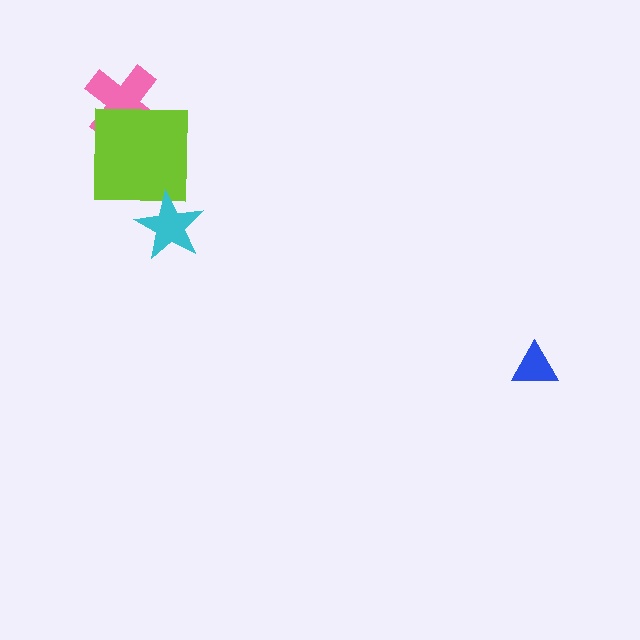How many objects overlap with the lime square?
1 object overlaps with the lime square.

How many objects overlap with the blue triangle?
0 objects overlap with the blue triangle.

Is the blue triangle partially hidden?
No, no other shape covers it.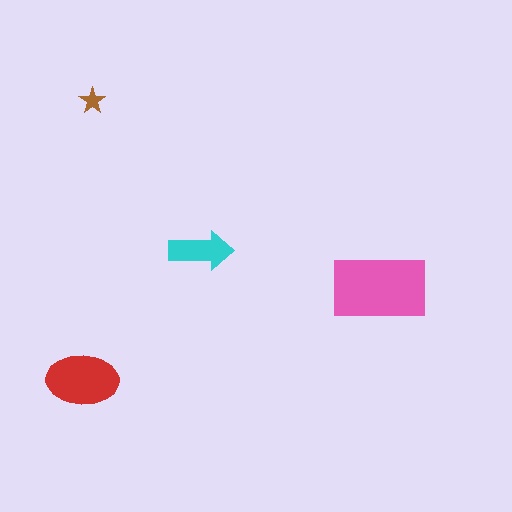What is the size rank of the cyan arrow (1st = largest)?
3rd.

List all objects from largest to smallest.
The pink rectangle, the red ellipse, the cyan arrow, the brown star.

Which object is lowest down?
The red ellipse is bottommost.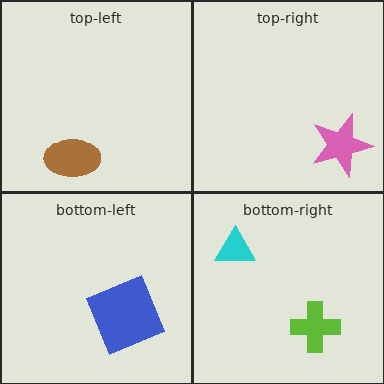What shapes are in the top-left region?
The brown ellipse.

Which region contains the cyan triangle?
The bottom-right region.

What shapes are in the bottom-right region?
The lime cross, the cyan triangle.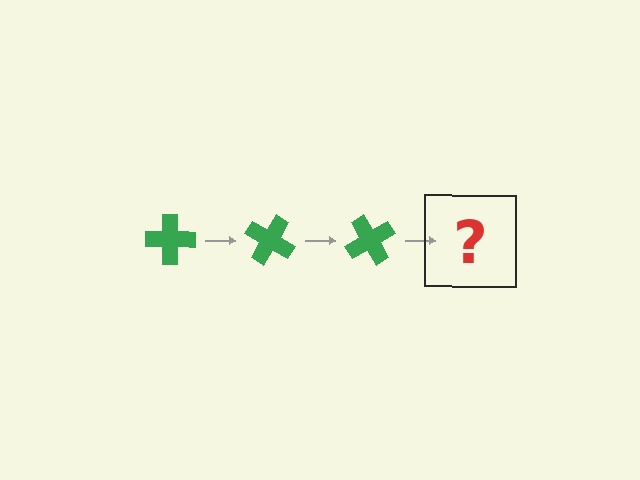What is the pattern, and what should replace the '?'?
The pattern is that the cross rotates 30 degrees each step. The '?' should be a green cross rotated 90 degrees.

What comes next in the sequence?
The next element should be a green cross rotated 90 degrees.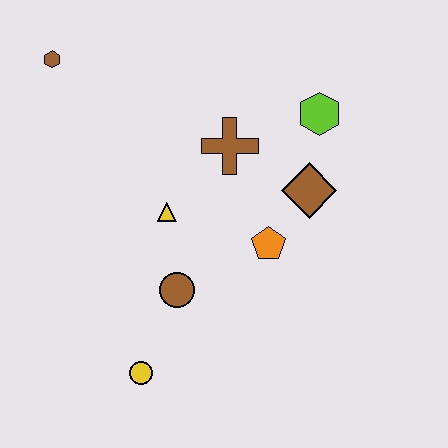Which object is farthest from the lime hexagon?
The yellow circle is farthest from the lime hexagon.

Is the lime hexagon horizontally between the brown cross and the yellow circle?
No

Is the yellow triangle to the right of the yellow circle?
Yes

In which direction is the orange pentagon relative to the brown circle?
The orange pentagon is to the right of the brown circle.